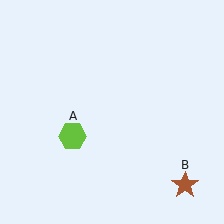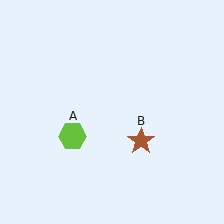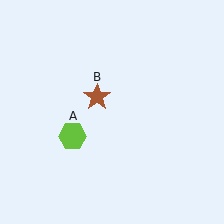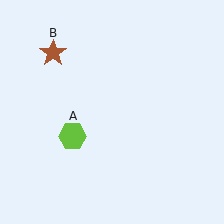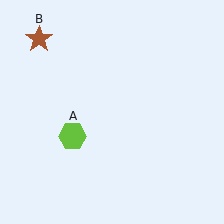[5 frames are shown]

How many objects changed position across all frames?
1 object changed position: brown star (object B).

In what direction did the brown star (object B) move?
The brown star (object B) moved up and to the left.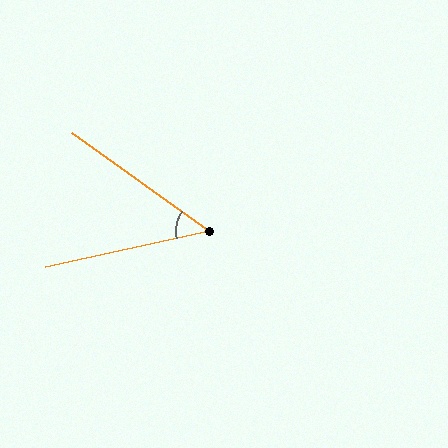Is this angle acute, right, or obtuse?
It is acute.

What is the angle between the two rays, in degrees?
Approximately 48 degrees.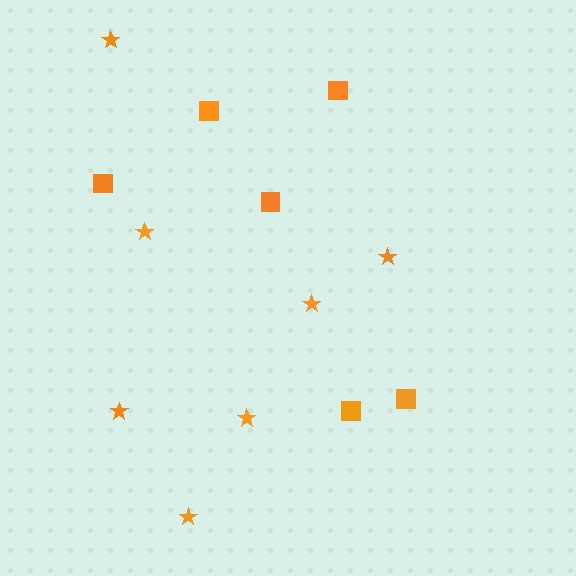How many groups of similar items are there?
There are 2 groups: one group of stars (7) and one group of squares (6).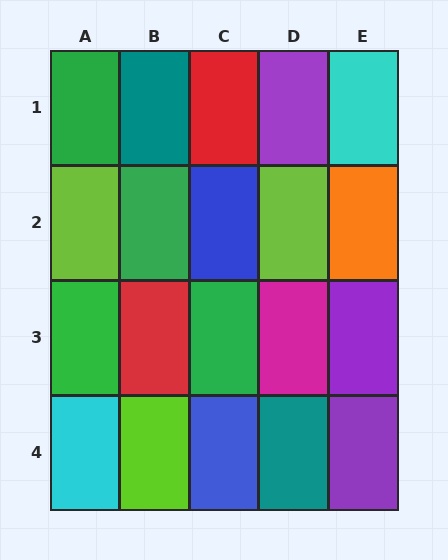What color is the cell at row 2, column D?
Lime.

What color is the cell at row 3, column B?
Red.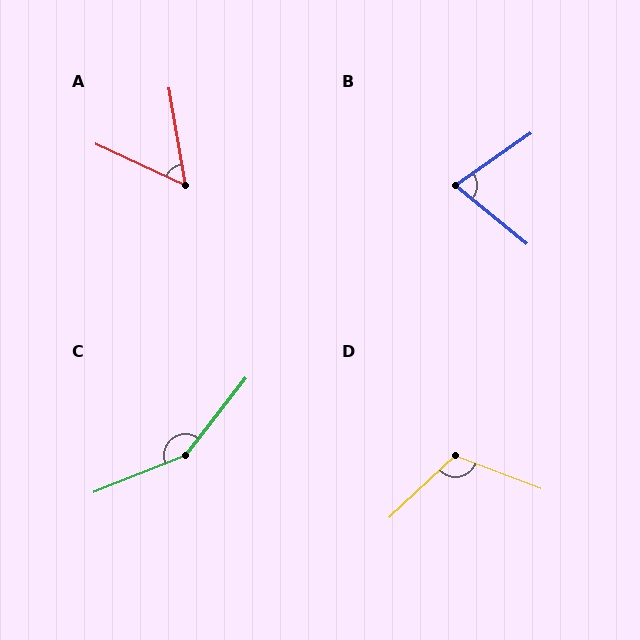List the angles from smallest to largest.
A (55°), B (74°), D (116°), C (150°).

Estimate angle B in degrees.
Approximately 74 degrees.